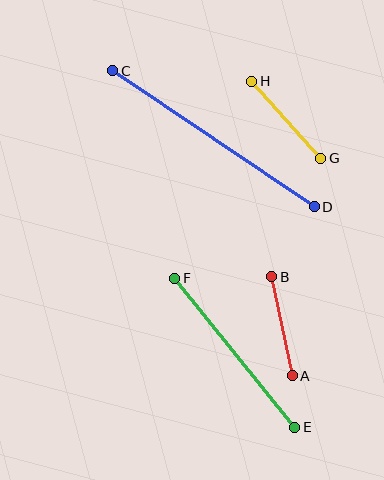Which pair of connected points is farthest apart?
Points C and D are farthest apart.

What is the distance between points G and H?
The distance is approximately 103 pixels.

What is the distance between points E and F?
The distance is approximately 192 pixels.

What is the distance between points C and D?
The distance is approximately 243 pixels.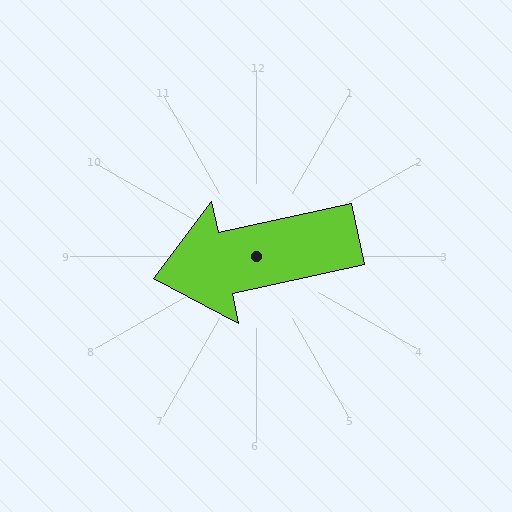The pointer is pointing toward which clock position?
Roughly 9 o'clock.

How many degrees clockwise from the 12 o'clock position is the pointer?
Approximately 258 degrees.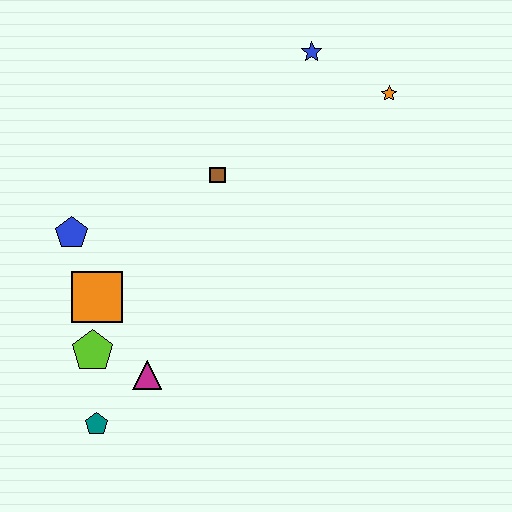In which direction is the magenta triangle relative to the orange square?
The magenta triangle is below the orange square.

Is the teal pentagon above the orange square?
No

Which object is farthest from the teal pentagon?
The orange star is farthest from the teal pentagon.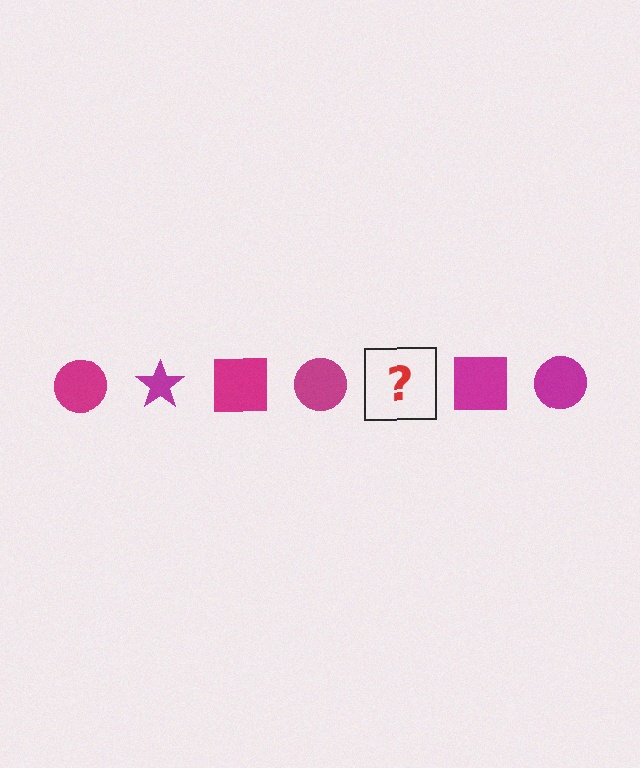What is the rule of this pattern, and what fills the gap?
The rule is that the pattern cycles through circle, star, square shapes in magenta. The gap should be filled with a magenta star.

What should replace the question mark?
The question mark should be replaced with a magenta star.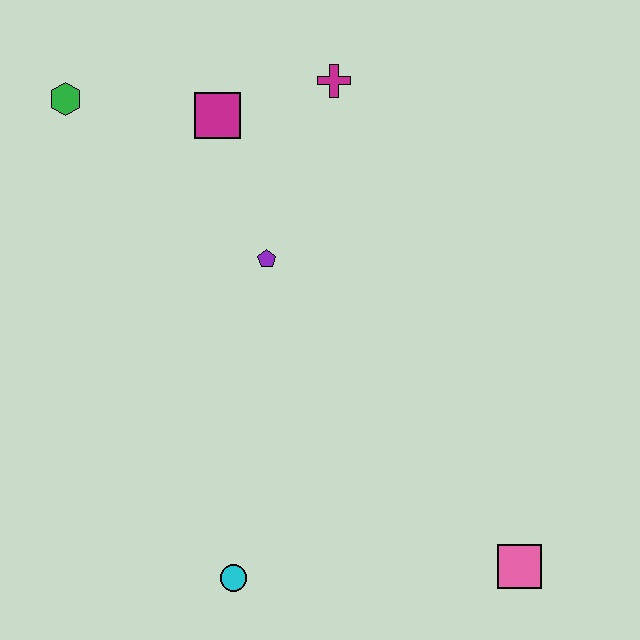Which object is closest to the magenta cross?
The magenta square is closest to the magenta cross.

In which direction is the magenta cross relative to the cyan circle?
The magenta cross is above the cyan circle.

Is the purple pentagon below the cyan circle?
No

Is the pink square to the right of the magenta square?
Yes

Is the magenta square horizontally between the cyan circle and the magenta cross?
No